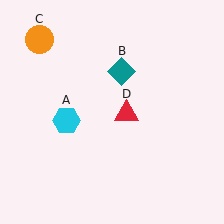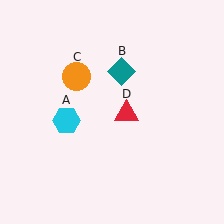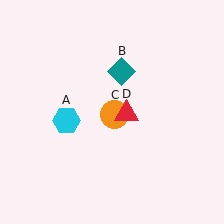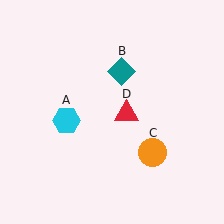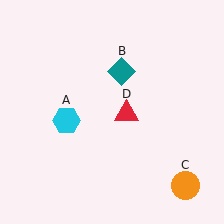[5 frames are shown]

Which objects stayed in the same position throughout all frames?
Cyan hexagon (object A) and teal diamond (object B) and red triangle (object D) remained stationary.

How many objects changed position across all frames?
1 object changed position: orange circle (object C).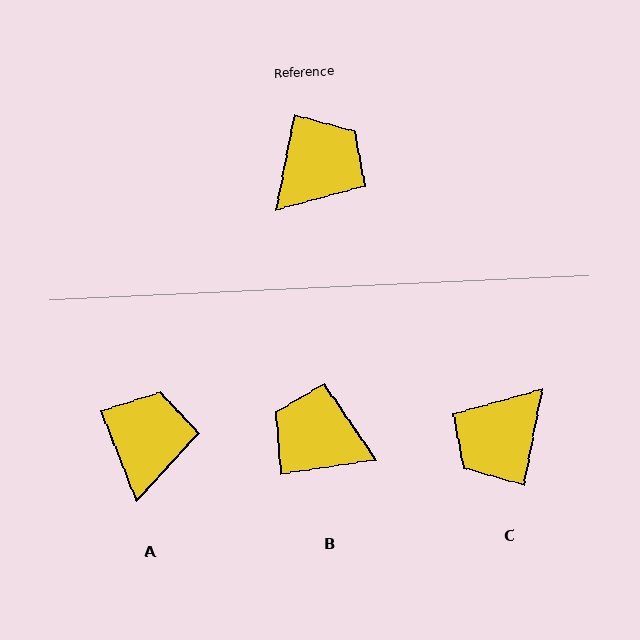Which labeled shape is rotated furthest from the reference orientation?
C, about 180 degrees away.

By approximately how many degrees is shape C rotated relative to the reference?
Approximately 180 degrees clockwise.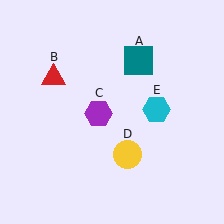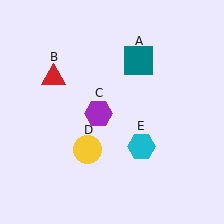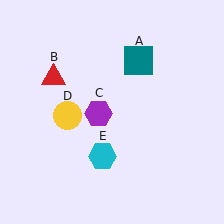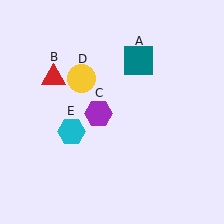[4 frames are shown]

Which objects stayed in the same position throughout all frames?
Teal square (object A) and red triangle (object B) and purple hexagon (object C) remained stationary.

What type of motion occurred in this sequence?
The yellow circle (object D), cyan hexagon (object E) rotated clockwise around the center of the scene.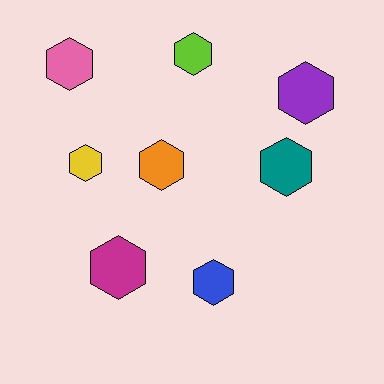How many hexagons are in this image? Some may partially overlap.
There are 8 hexagons.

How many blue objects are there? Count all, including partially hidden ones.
There is 1 blue object.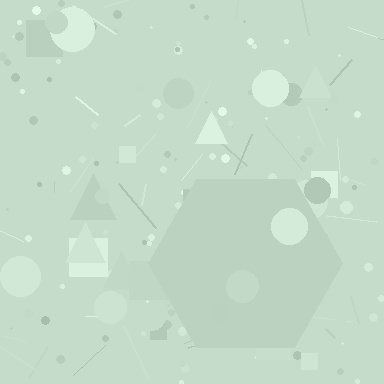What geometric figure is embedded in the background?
A hexagon is embedded in the background.